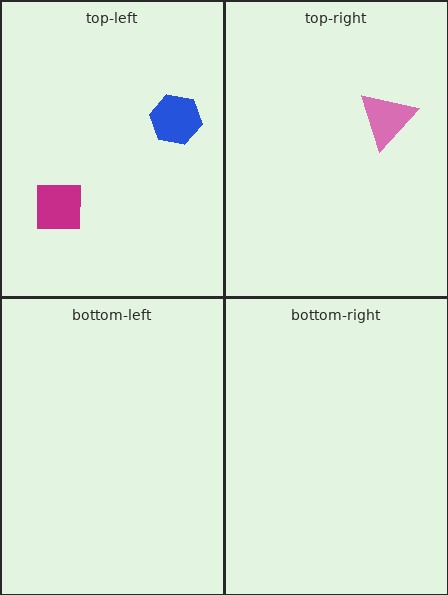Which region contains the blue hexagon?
The top-left region.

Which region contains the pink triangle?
The top-right region.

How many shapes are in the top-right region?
1.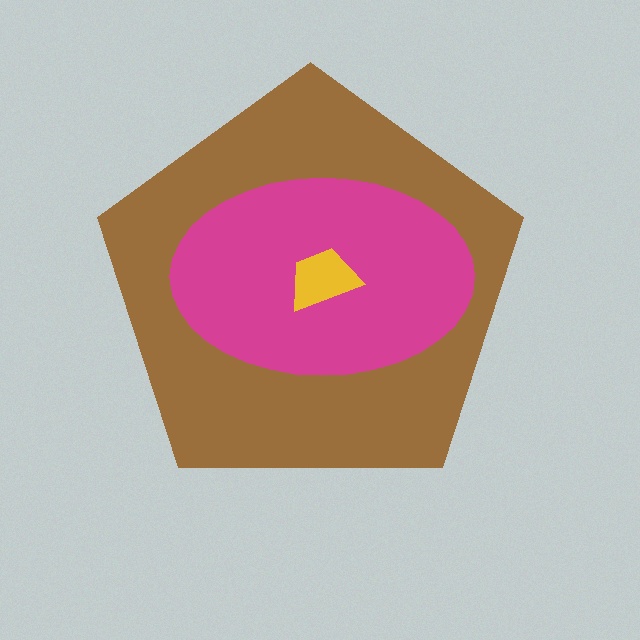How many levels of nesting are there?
3.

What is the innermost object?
The yellow trapezoid.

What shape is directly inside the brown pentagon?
The magenta ellipse.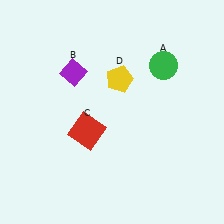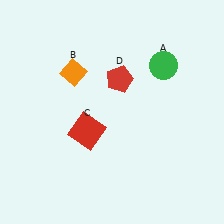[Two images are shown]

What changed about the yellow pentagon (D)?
In Image 1, D is yellow. In Image 2, it changed to red.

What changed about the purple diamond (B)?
In Image 1, B is purple. In Image 2, it changed to orange.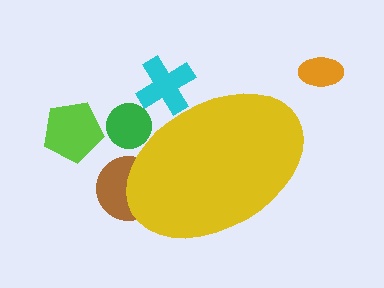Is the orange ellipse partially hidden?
No, the orange ellipse is fully visible.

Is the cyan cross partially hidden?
Yes, the cyan cross is partially hidden behind the yellow ellipse.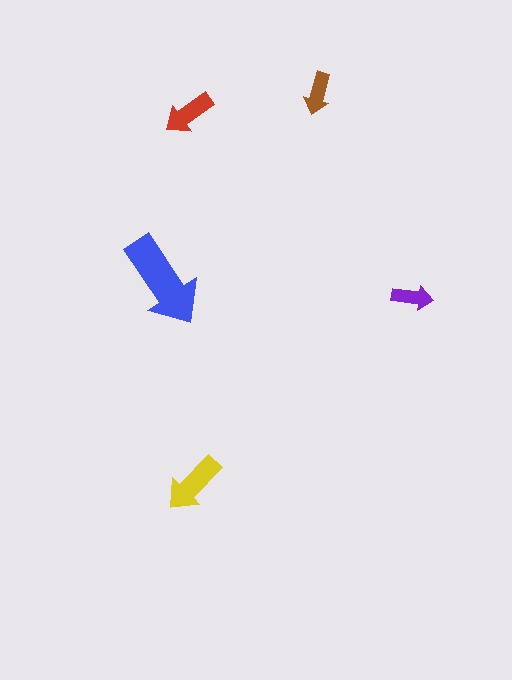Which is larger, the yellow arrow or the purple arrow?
The yellow one.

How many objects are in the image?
There are 5 objects in the image.